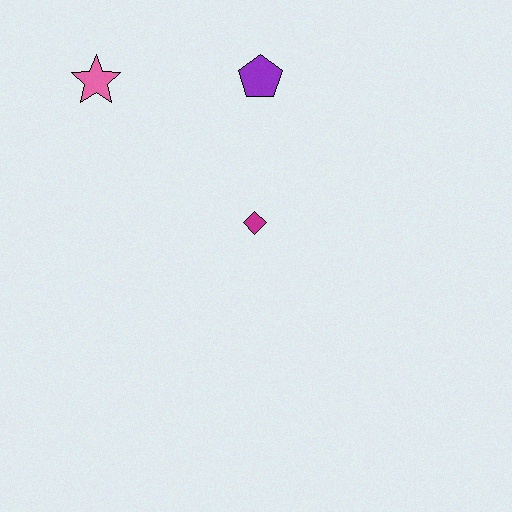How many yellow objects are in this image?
There are no yellow objects.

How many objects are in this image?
There are 3 objects.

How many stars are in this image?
There is 1 star.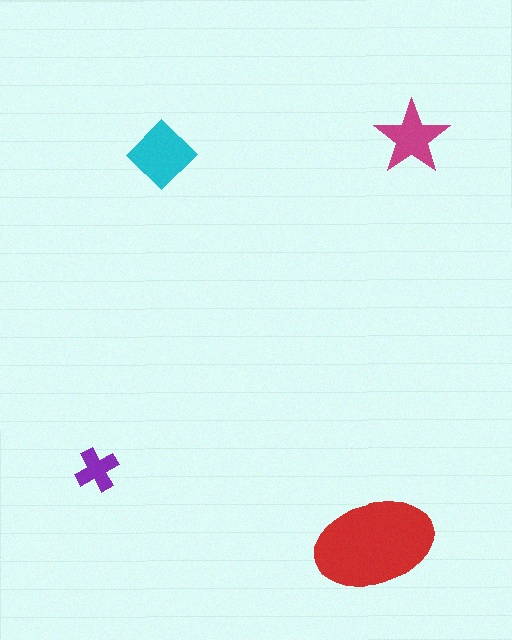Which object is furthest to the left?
The purple cross is leftmost.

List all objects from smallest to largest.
The purple cross, the magenta star, the cyan diamond, the red ellipse.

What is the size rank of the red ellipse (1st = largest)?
1st.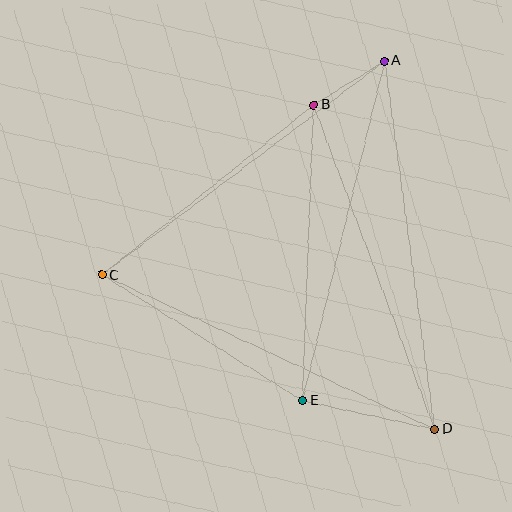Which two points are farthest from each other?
Points A and D are farthest from each other.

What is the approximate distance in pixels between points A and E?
The distance between A and E is approximately 349 pixels.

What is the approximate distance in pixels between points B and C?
The distance between B and C is approximately 272 pixels.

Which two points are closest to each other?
Points A and B are closest to each other.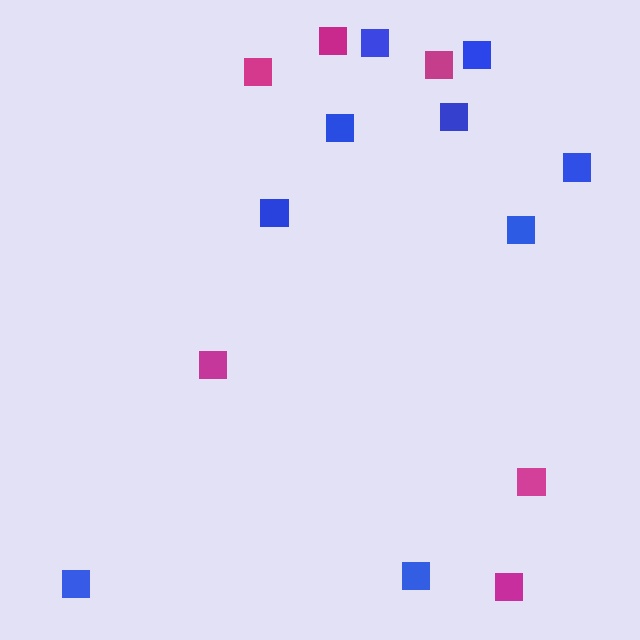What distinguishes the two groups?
There are 2 groups: one group of blue squares (9) and one group of magenta squares (6).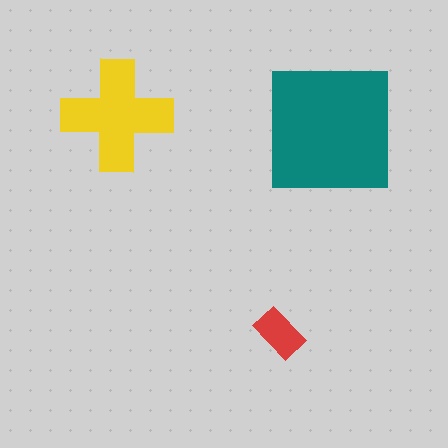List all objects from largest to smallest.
The teal square, the yellow cross, the red rectangle.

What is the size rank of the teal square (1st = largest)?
1st.